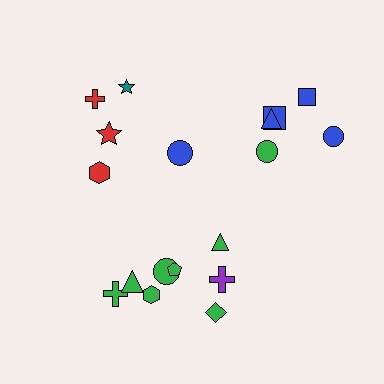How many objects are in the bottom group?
There are 8 objects.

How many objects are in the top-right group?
There are 6 objects.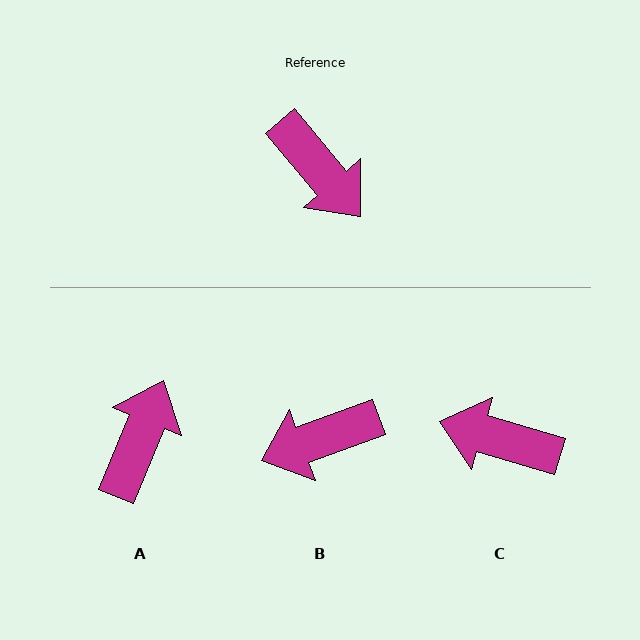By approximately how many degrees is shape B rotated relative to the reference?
Approximately 110 degrees clockwise.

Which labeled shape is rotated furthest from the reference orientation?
C, about 147 degrees away.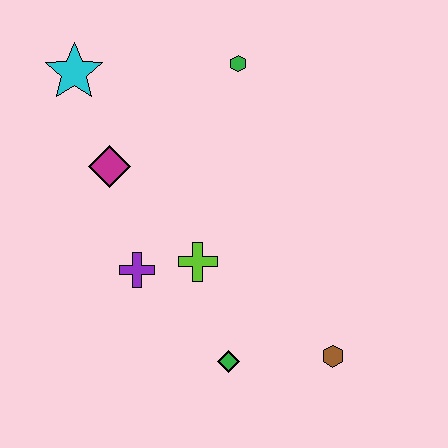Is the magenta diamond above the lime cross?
Yes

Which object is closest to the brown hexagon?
The green diamond is closest to the brown hexagon.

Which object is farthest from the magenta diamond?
The brown hexagon is farthest from the magenta diamond.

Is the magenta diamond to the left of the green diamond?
Yes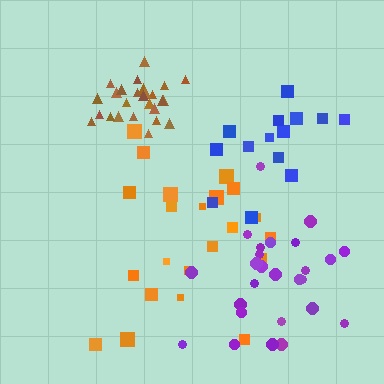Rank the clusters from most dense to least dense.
brown, purple, blue, orange.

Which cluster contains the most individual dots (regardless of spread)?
Brown (26).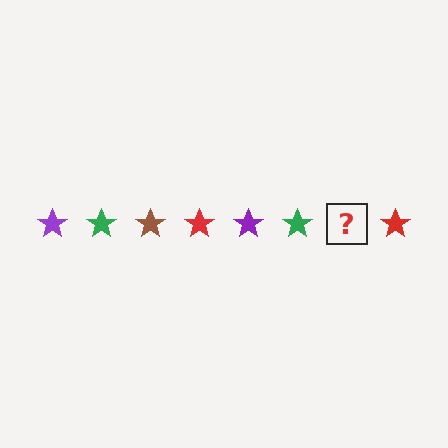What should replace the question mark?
The question mark should be replaced with a brown star.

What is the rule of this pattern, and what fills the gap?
The rule is that the pattern cycles through purple, green, brown, red stars. The gap should be filled with a brown star.